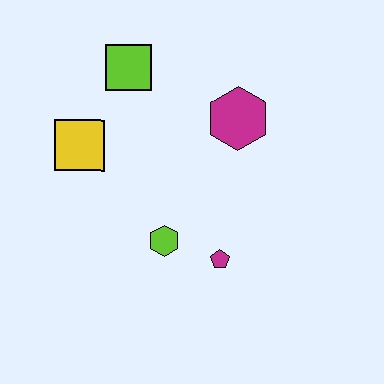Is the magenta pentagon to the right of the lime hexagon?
Yes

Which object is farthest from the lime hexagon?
The lime square is farthest from the lime hexagon.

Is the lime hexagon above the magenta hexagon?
No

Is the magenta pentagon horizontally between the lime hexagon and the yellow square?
No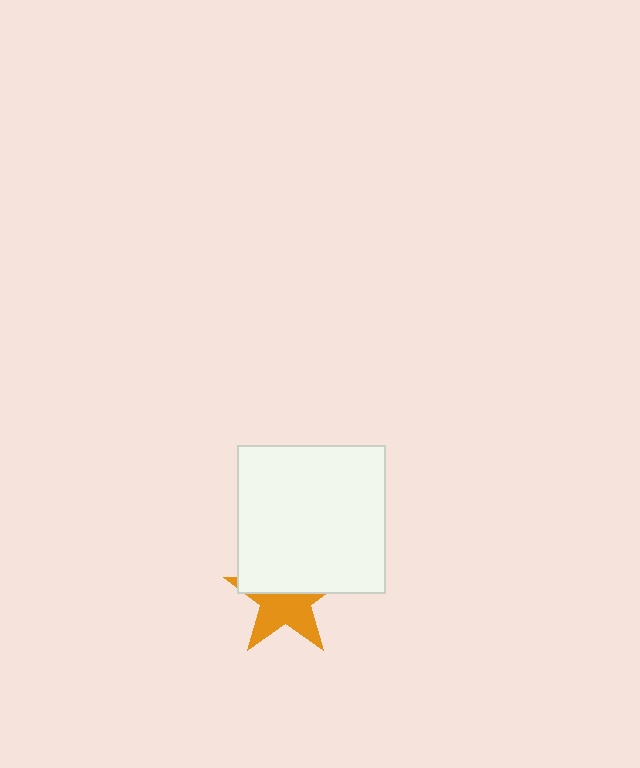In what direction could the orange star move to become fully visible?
The orange star could move down. That would shift it out from behind the white square entirely.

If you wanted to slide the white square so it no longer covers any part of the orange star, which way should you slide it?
Slide it up — that is the most direct way to separate the two shapes.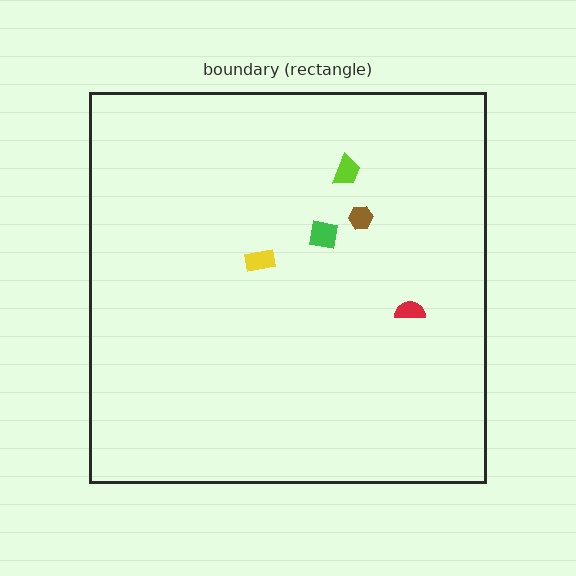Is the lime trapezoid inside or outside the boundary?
Inside.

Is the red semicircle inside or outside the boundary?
Inside.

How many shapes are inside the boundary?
5 inside, 0 outside.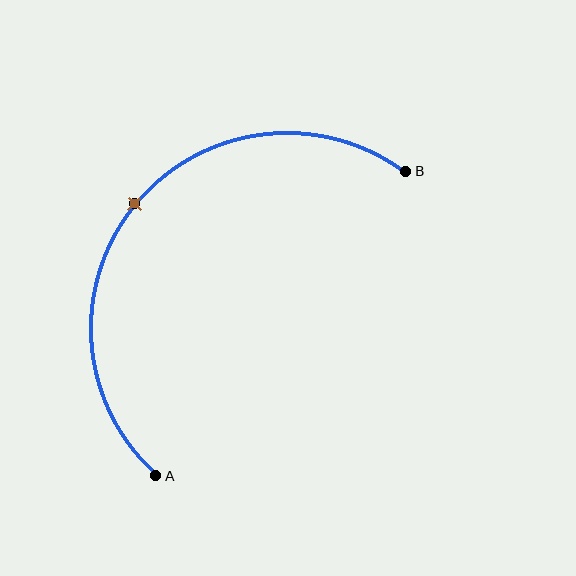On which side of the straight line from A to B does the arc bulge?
The arc bulges above and to the left of the straight line connecting A and B.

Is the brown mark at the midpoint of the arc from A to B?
Yes. The brown mark lies on the arc at equal arc-length from both A and B — it is the arc midpoint.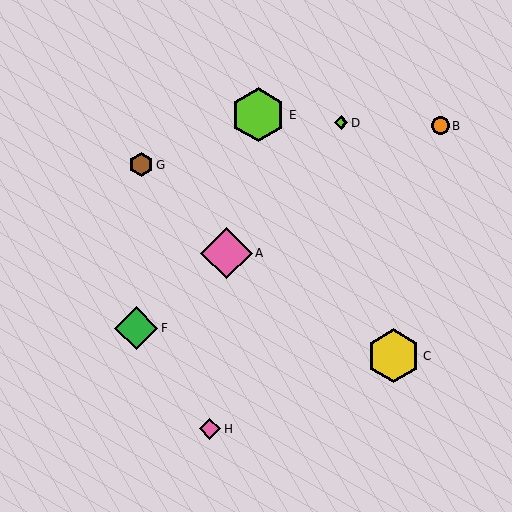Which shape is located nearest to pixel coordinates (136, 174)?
The brown hexagon (labeled G) at (141, 165) is nearest to that location.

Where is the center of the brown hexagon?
The center of the brown hexagon is at (141, 165).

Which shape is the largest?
The lime hexagon (labeled E) is the largest.